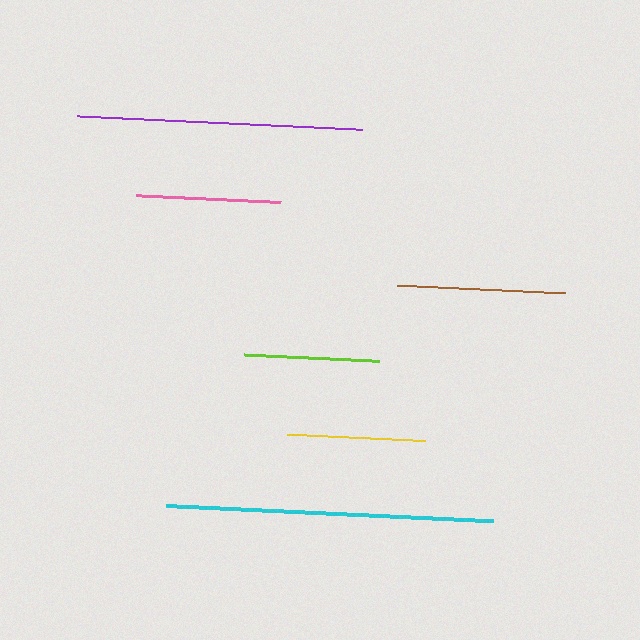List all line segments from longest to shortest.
From longest to shortest: cyan, purple, brown, pink, yellow, lime.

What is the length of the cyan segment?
The cyan segment is approximately 327 pixels long.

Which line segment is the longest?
The cyan line is the longest at approximately 327 pixels.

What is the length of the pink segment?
The pink segment is approximately 144 pixels long.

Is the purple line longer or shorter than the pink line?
The purple line is longer than the pink line.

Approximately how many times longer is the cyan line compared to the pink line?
The cyan line is approximately 2.3 times the length of the pink line.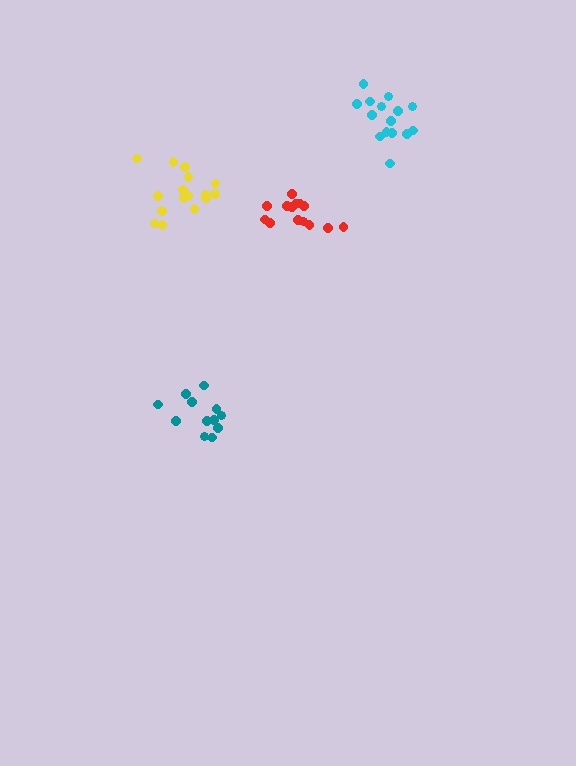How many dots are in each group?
Group 1: 14 dots, Group 2: 12 dots, Group 3: 16 dots, Group 4: 16 dots (58 total).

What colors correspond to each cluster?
The clusters are colored: red, teal, cyan, yellow.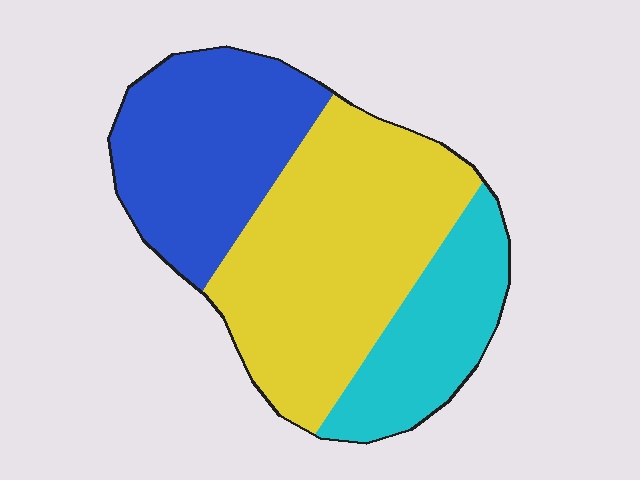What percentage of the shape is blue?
Blue takes up about one third (1/3) of the shape.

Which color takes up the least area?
Cyan, at roughly 20%.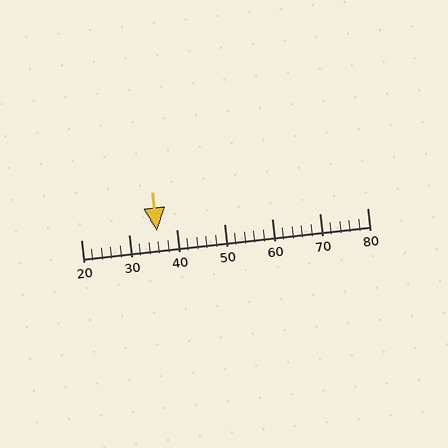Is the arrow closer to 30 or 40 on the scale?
The arrow is closer to 40.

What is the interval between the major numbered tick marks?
The major tick marks are spaced 10 units apart.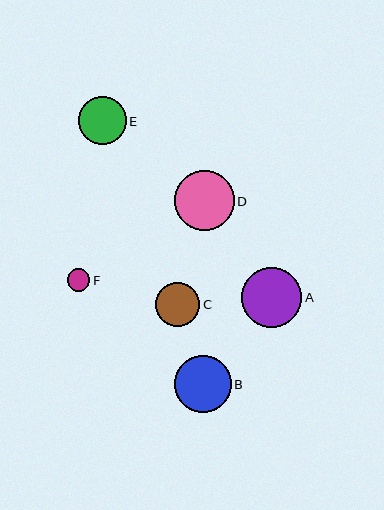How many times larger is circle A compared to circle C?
Circle A is approximately 1.4 times the size of circle C.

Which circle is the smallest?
Circle F is the smallest with a size of approximately 23 pixels.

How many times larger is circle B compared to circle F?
Circle B is approximately 2.5 times the size of circle F.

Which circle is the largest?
Circle D is the largest with a size of approximately 60 pixels.